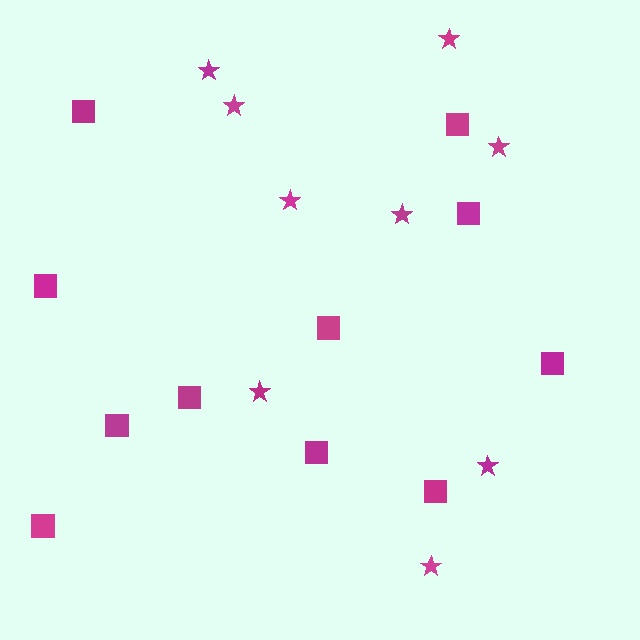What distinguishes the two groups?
There are 2 groups: one group of stars (9) and one group of squares (11).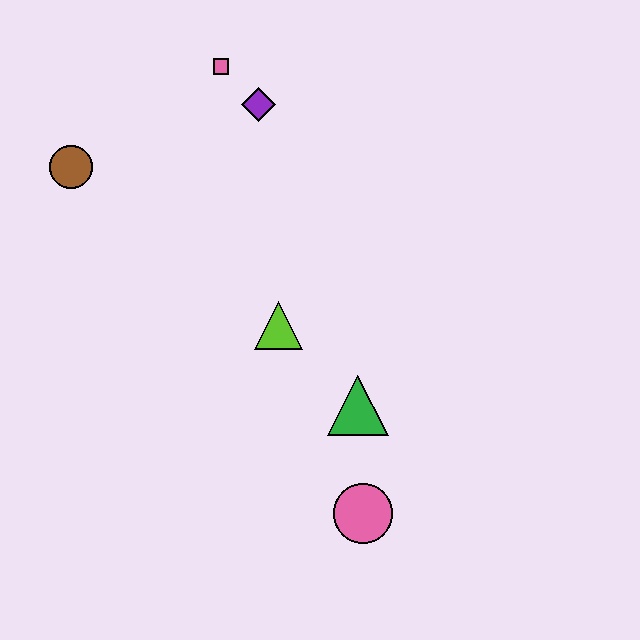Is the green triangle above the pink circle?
Yes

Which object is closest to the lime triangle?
The green triangle is closest to the lime triangle.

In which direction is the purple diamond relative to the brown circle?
The purple diamond is to the right of the brown circle.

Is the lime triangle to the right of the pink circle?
No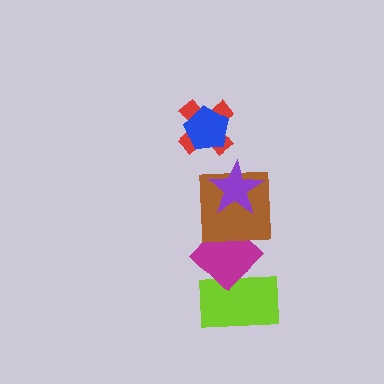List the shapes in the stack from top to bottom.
From top to bottom: the blue pentagon, the red cross, the purple star, the brown square, the magenta diamond, the lime rectangle.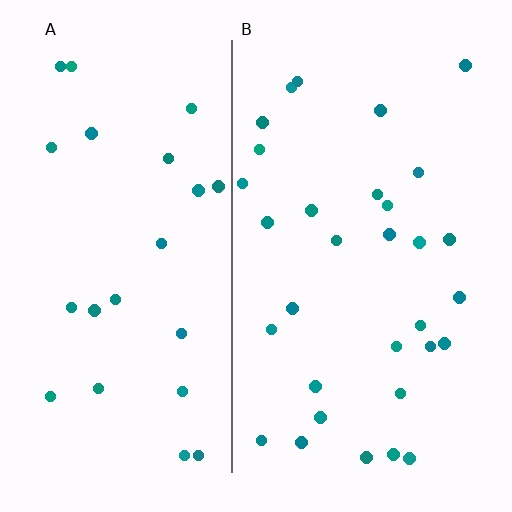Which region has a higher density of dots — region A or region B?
B (the right).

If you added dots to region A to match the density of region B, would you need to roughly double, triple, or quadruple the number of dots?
Approximately double.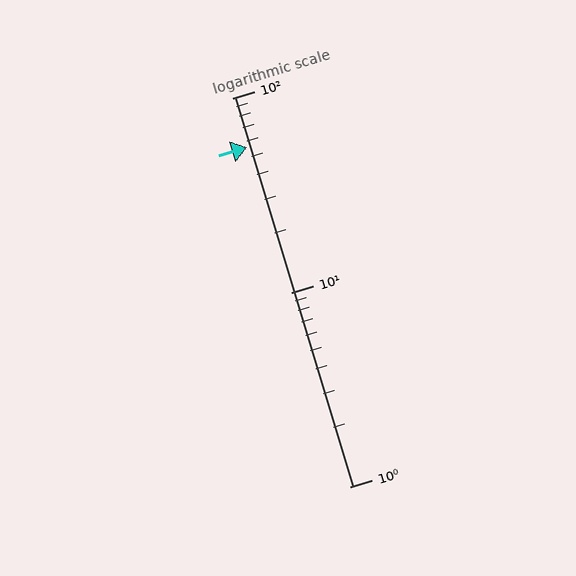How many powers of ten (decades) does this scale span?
The scale spans 2 decades, from 1 to 100.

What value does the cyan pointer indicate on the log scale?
The pointer indicates approximately 56.